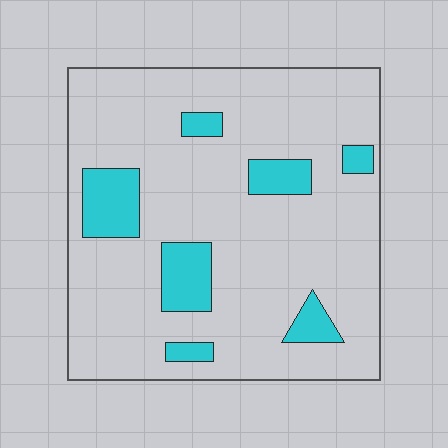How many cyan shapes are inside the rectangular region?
7.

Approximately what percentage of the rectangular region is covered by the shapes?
Approximately 15%.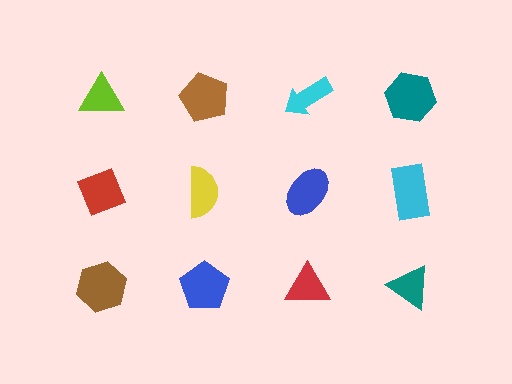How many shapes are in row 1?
4 shapes.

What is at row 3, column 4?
A teal triangle.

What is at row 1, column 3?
A cyan arrow.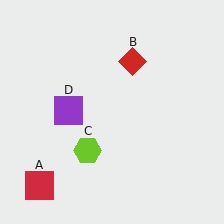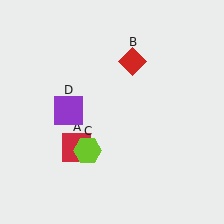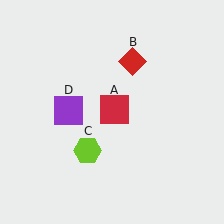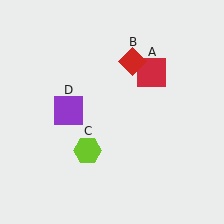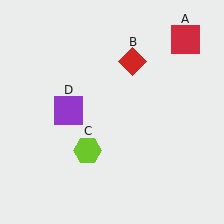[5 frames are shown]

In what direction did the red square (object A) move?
The red square (object A) moved up and to the right.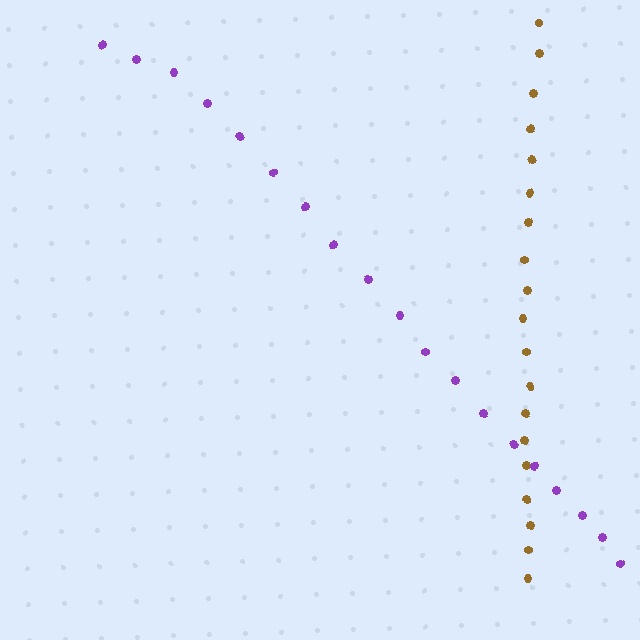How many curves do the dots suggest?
There are 2 distinct paths.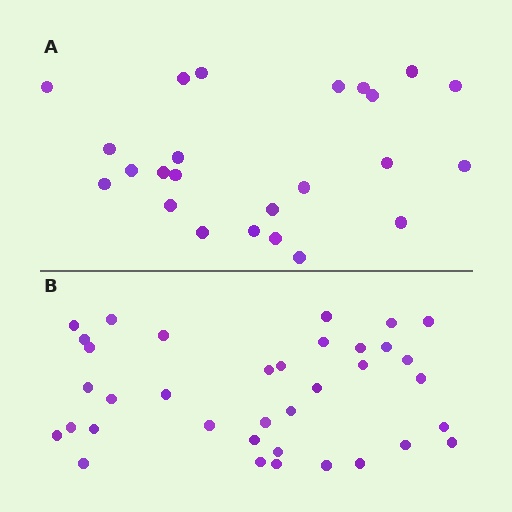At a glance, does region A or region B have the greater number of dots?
Region B (the bottom region) has more dots.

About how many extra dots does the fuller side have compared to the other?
Region B has roughly 12 or so more dots than region A.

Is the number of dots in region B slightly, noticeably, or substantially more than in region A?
Region B has substantially more. The ratio is roughly 1.5 to 1.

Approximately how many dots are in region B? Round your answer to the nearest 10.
About 40 dots. (The exact count is 36, which rounds to 40.)